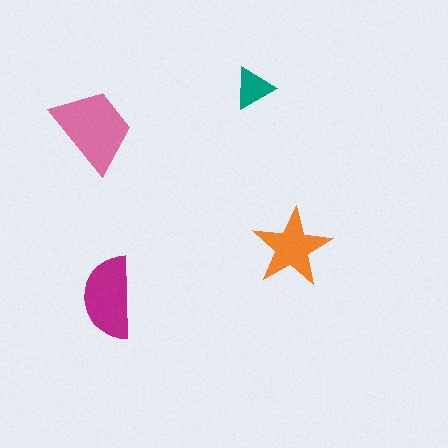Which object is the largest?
The pink trapezoid.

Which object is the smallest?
The teal triangle.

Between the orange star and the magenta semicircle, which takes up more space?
The magenta semicircle.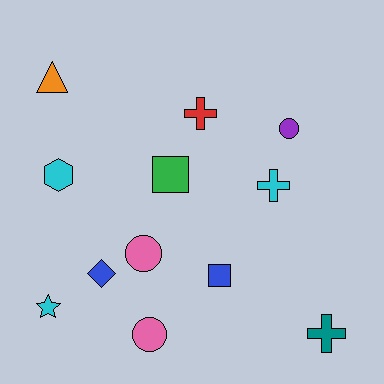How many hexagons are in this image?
There is 1 hexagon.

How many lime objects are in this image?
There are no lime objects.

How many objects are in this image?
There are 12 objects.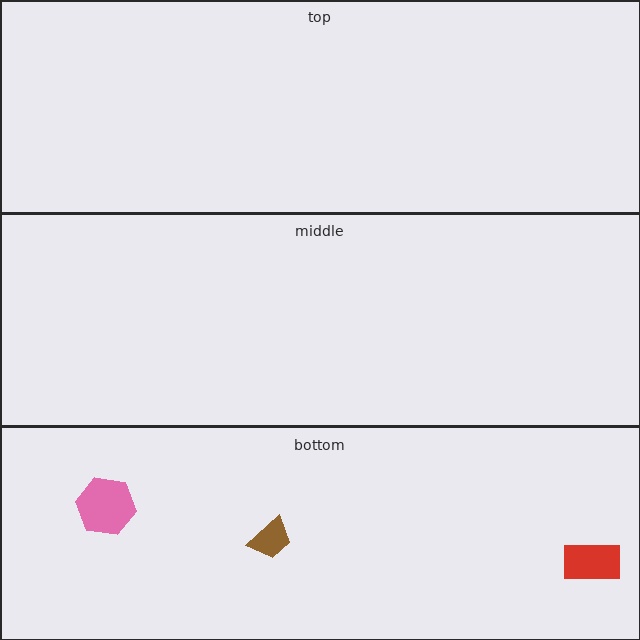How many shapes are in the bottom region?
3.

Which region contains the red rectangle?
The bottom region.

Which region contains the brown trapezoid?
The bottom region.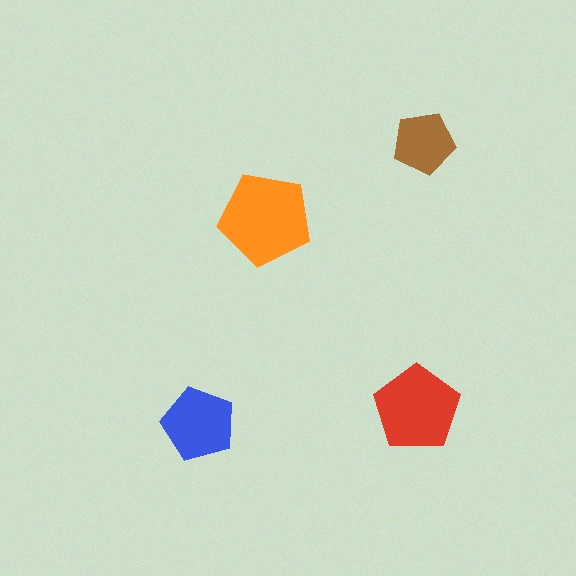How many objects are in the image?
There are 4 objects in the image.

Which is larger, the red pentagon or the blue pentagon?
The red one.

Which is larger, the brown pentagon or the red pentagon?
The red one.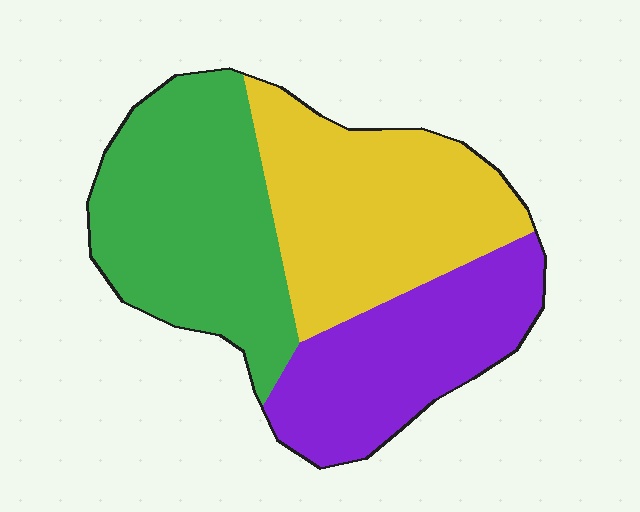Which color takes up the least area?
Purple, at roughly 30%.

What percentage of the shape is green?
Green covers around 35% of the shape.